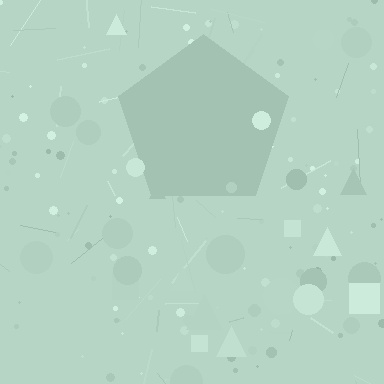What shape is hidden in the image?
A pentagon is hidden in the image.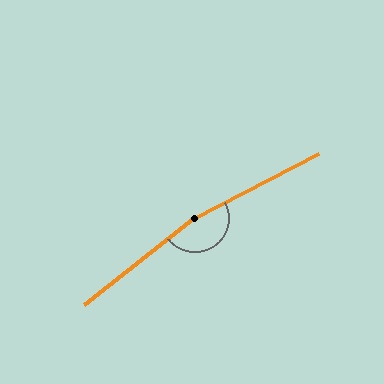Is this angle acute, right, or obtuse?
It is obtuse.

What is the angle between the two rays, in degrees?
Approximately 170 degrees.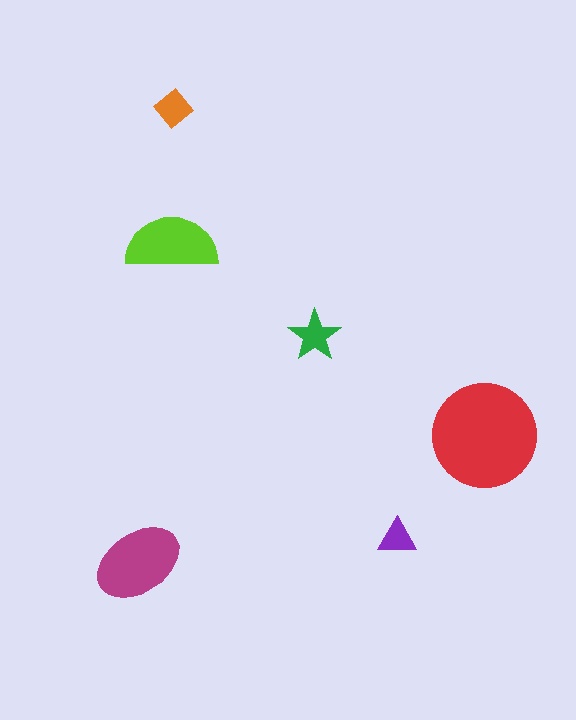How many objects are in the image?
There are 6 objects in the image.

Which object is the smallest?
The purple triangle.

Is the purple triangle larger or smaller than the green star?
Smaller.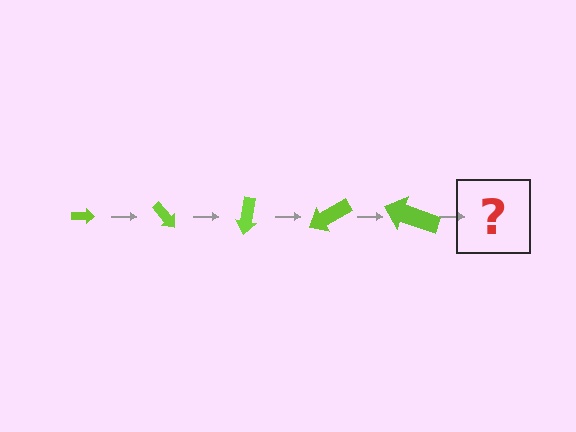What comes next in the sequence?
The next element should be an arrow, larger than the previous one and rotated 250 degrees from the start.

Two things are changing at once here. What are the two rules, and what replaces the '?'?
The two rules are that the arrow grows larger each step and it rotates 50 degrees each step. The '?' should be an arrow, larger than the previous one and rotated 250 degrees from the start.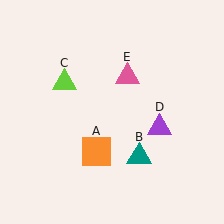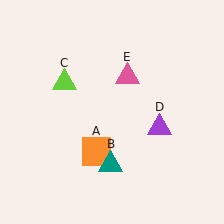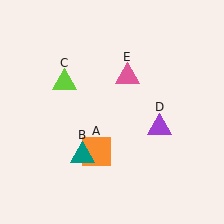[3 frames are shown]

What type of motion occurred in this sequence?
The teal triangle (object B) rotated clockwise around the center of the scene.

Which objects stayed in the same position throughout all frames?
Orange square (object A) and lime triangle (object C) and purple triangle (object D) and pink triangle (object E) remained stationary.